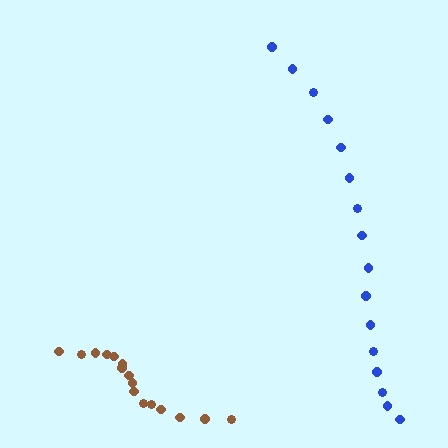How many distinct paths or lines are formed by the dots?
There are 2 distinct paths.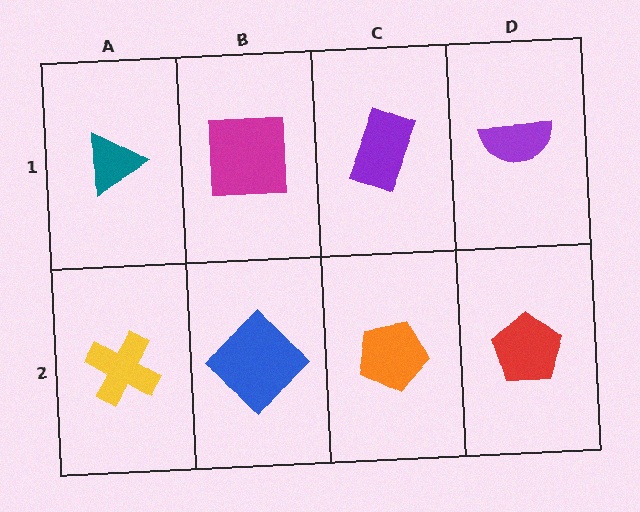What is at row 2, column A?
A yellow cross.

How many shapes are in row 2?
4 shapes.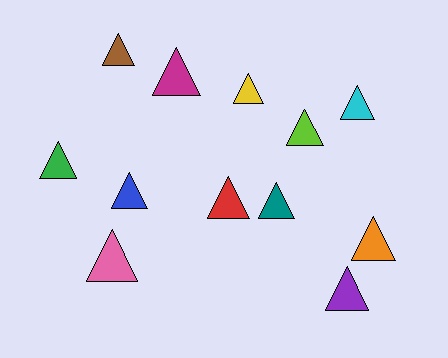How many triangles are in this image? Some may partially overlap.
There are 12 triangles.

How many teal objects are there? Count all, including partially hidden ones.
There is 1 teal object.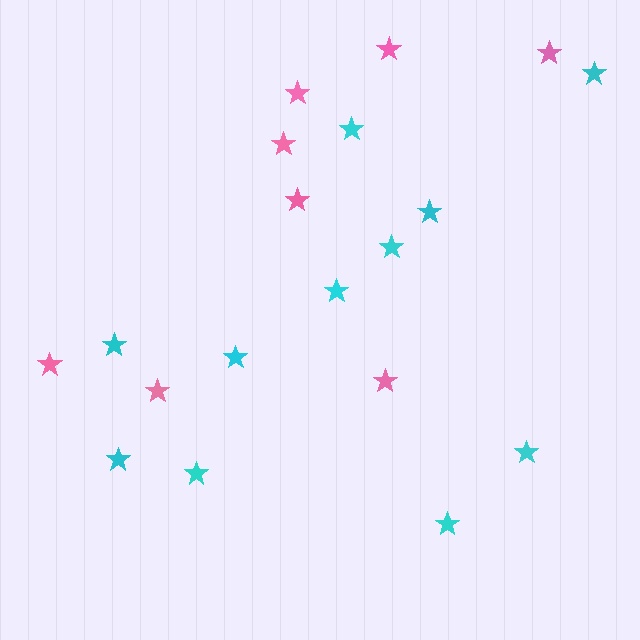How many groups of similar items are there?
There are 2 groups: one group of cyan stars (11) and one group of pink stars (8).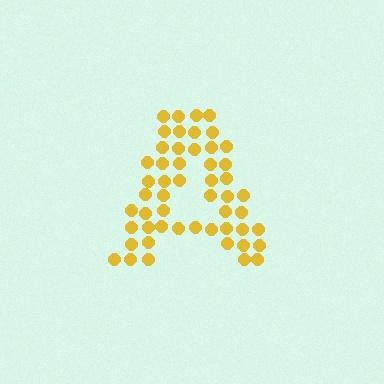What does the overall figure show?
The overall figure shows the letter A.